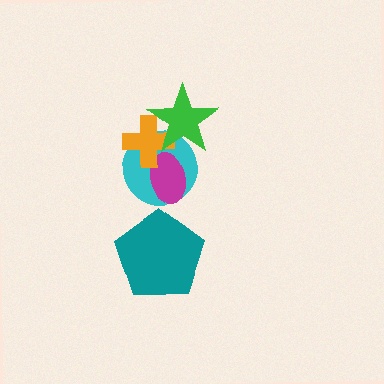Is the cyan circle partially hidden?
Yes, it is partially covered by another shape.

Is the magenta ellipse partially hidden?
Yes, it is partially covered by another shape.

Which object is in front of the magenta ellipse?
The orange cross is in front of the magenta ellipse.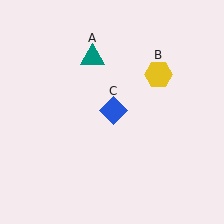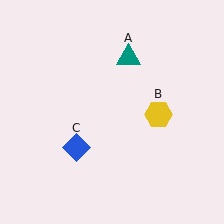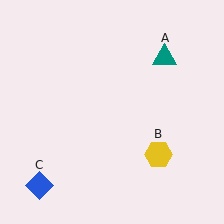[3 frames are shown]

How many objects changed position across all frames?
3 objects changed position: teal triangle (object A), yellow hexagon (object B), blue diamond (object C).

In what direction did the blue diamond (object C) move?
The blue diamond (object C) moved down and to the left.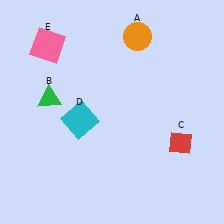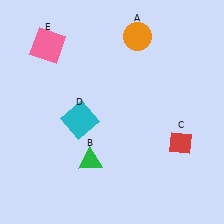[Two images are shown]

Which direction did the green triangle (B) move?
The green triangle (B) moved down.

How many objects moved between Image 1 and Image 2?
1 object moved between the two images.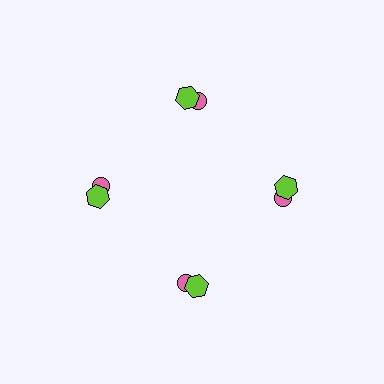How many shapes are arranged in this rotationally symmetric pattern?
There are 12 shapes, arranged in 4 groups of 3.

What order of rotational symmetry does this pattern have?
This pattern has 4-fold rotational symmetry.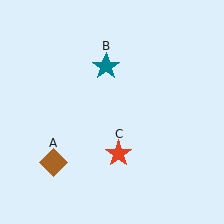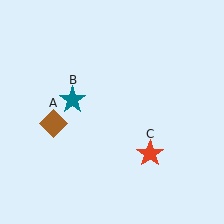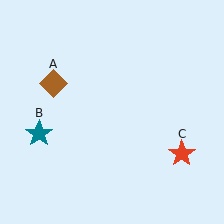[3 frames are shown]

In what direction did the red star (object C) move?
The red star (object C) moved right.